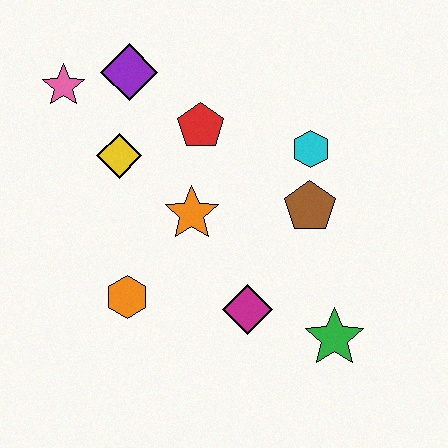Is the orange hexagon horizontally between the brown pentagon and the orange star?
No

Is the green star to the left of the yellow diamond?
No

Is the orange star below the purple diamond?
Yes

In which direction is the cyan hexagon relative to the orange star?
The cyan hexagon is to the right of the orange star.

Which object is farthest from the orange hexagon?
The cyan hexagon is farthest from the orange hexagon.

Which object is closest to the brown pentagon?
The cyan hexagon is closest to the brown pentagon.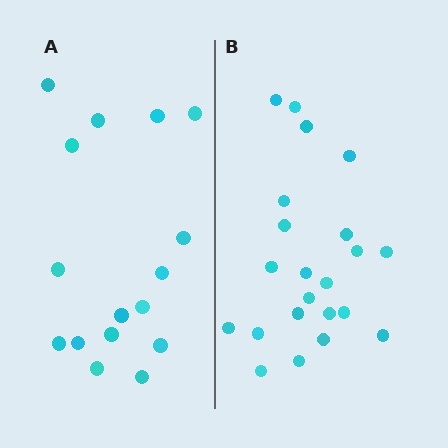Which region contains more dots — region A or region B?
Region B (the right region) has more dots.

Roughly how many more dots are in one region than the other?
Region B has about 6 more dots than region A.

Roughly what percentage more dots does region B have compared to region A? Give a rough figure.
About 40% more.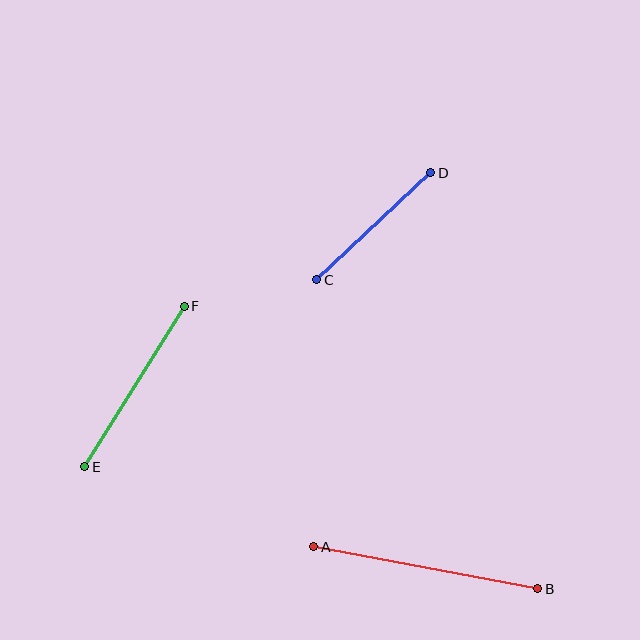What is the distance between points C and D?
The distance is approximately 156 pixels.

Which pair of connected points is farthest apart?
Points A and B are farthest apart.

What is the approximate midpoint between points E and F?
The midpoint is at approximately (134, 386) pixels.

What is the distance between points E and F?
The distance is approximately 189 pixels.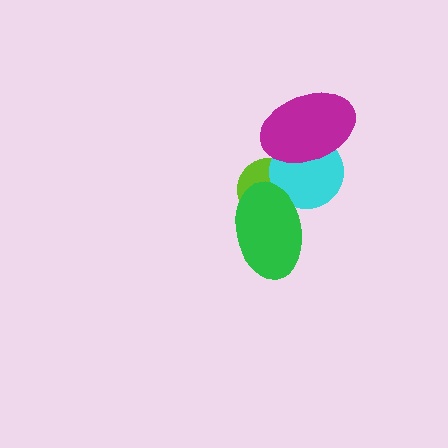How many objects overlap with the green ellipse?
2 objects overlap with the green ellipse.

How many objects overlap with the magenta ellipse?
2 objects overlap with the magenta ellipse.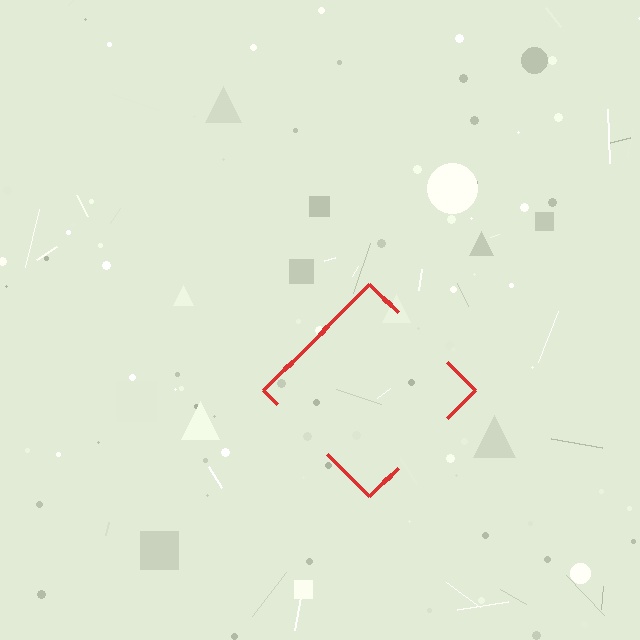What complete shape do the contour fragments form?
The contour fragments form a diamond.